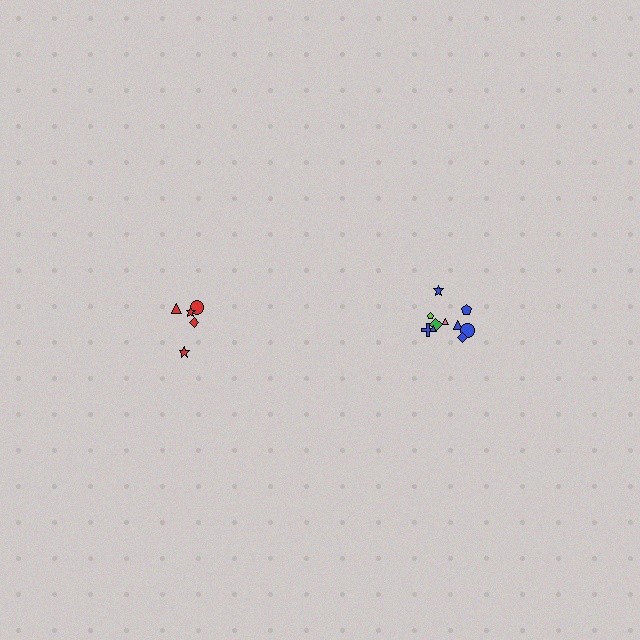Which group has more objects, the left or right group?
The right group.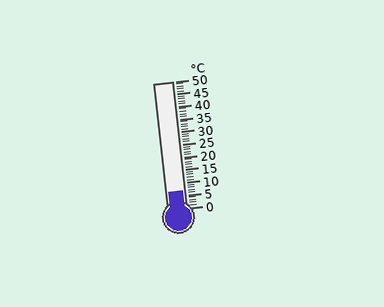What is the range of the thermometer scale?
The thermometer scale ranges from 0°C to 50°C.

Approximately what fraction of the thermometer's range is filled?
The thermometer is filled to approximately 15% of its range.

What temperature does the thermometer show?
The thermometer shows approximately 7°C.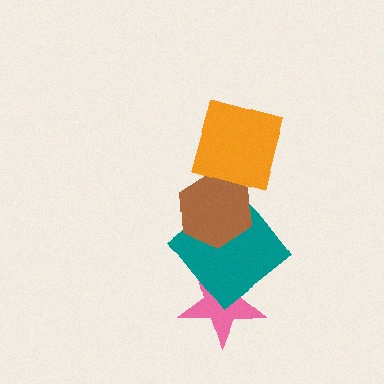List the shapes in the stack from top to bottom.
From top to bottom: the orange square, the brown hexagon, the teal diamond, the pink star.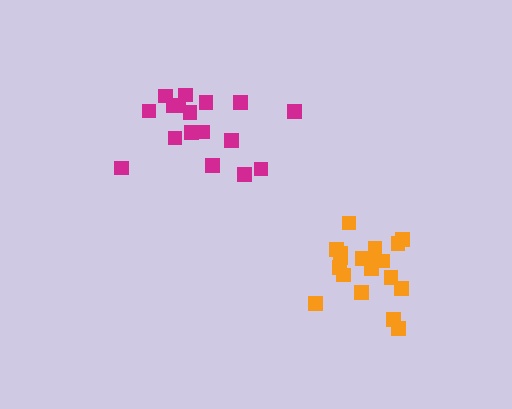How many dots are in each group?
Group 1: 17 dots, Group 2: 19 dots (36 total).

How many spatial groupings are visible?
There are 2 spatial groupings.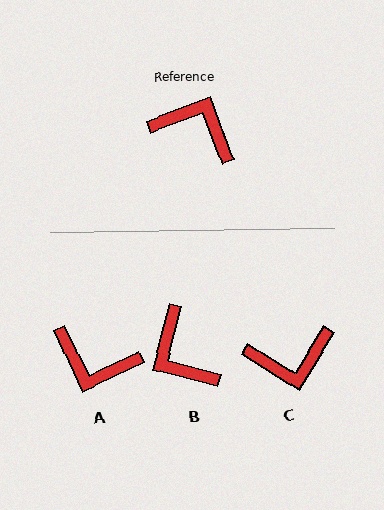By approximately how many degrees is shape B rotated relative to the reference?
Approximately 145 degrees counter-clockwise.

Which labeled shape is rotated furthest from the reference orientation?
A, about 176 degrees away.